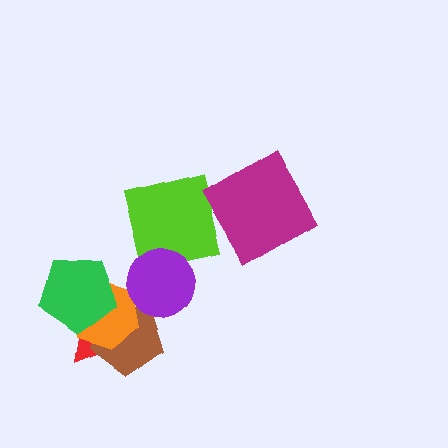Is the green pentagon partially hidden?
No, no other shape covers it.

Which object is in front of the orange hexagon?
The green pentagon is in front of the orange hexagon.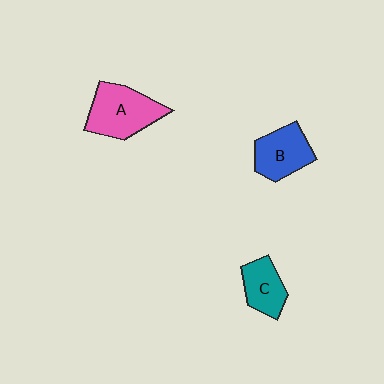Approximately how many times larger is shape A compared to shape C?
Approximately 1.6 times.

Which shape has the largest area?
Shape A (pink).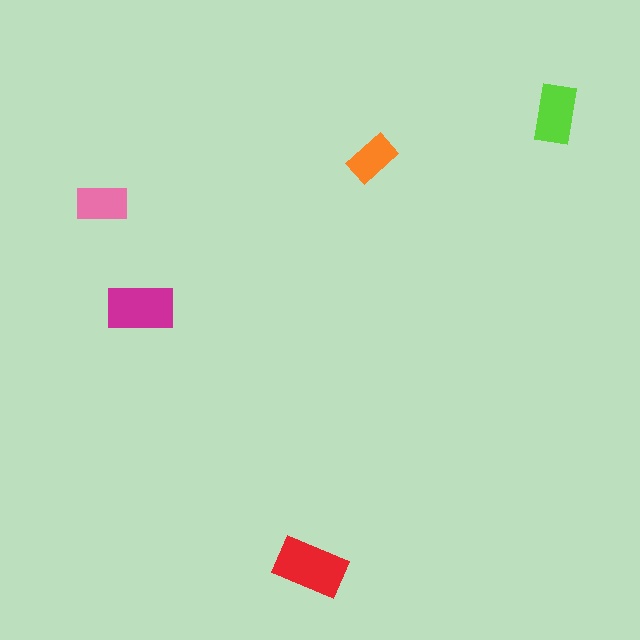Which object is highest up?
The lime rectangle is topmost.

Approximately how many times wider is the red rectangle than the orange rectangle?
About 1.5 times wider.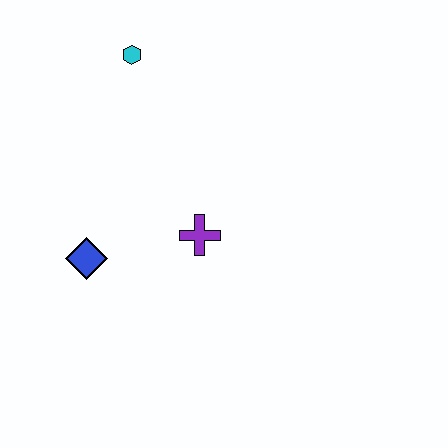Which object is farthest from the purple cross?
The cyan hexagon is farthest from the purple cross.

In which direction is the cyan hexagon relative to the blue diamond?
The cyan hexagon is above the blue diamond.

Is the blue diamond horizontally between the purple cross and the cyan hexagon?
No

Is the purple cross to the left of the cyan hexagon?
No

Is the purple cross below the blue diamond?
No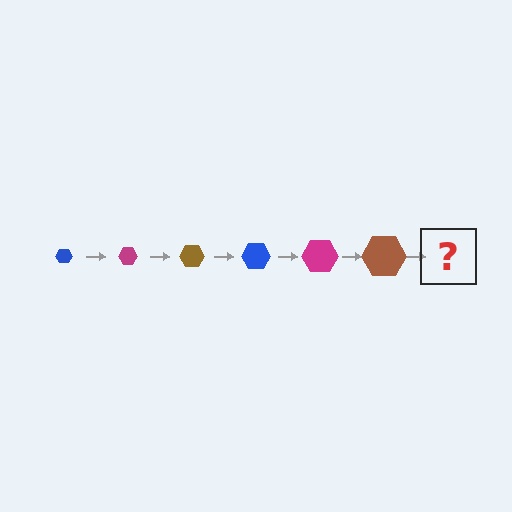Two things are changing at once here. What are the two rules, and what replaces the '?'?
The two rules are that the hexagon grows larger each step and the color cycles through blue, magenta, and brown. The '?' should be a blue hexagon, larger than the previous one.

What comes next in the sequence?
The next element should be a blue hexagon, larger than the previous one.